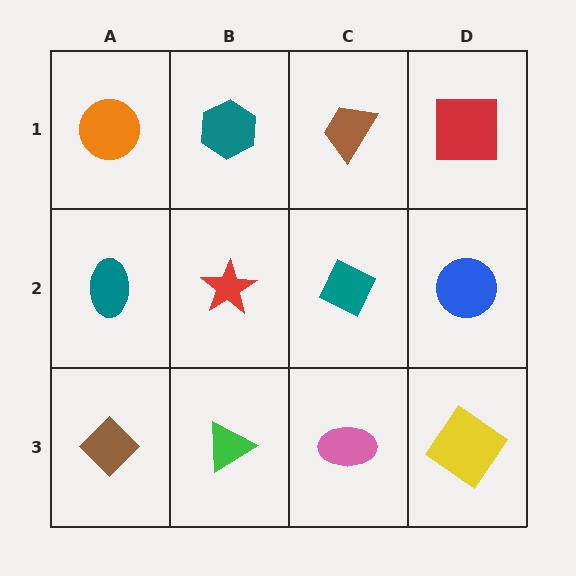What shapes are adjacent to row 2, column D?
A red square (row 1, column D), a yellow diamond (row 3, column D), a teal diamond (row 2, column C).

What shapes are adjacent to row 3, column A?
A teal ellipse (row 2, column A), a green triangle (row 3, column B).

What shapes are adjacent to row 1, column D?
A blue circle (row 2, column D), a brown trapezoid (row 1, column C).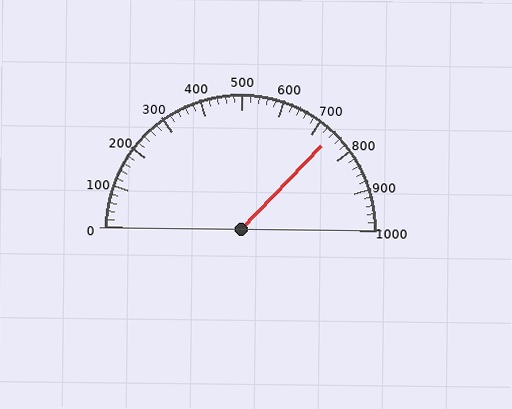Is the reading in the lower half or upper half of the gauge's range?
The reading is in the upper half of the range (0 to 1000).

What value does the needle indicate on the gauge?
The needle indicates approximately 740.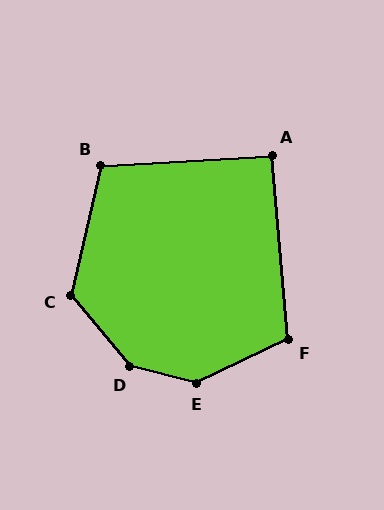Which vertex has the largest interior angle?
D, at approximately 143 degrees.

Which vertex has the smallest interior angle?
A, at approximately 92 degrees.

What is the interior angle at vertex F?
Approximately 110 degrees (obtuse).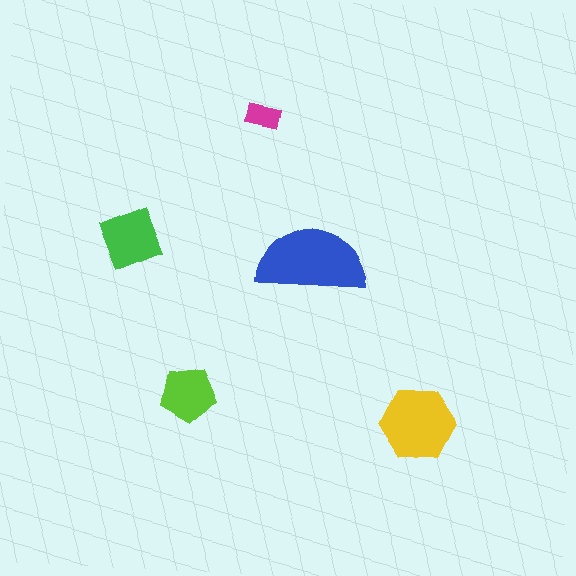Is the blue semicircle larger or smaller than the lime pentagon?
Larger.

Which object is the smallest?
The magenta rectangle.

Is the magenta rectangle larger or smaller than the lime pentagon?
Smaller.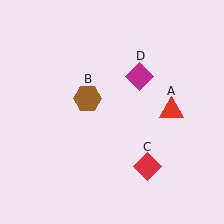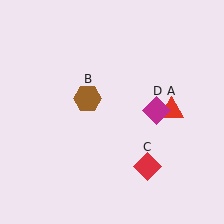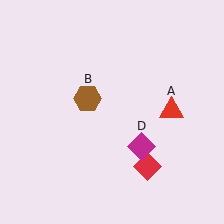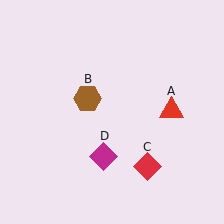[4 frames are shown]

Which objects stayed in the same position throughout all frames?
Red triangle (object A) and brown hexagon (object B) and red diamond (object C) remained stationary.